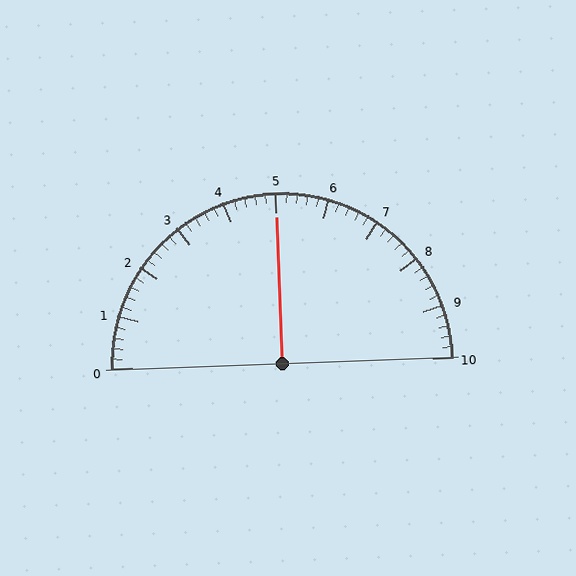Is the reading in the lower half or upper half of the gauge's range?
The reading is in the upper half of the range (0 to 10).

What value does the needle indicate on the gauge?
The needle indicates approximately 5.0.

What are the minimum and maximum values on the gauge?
The gauge ranges from 0 to 10.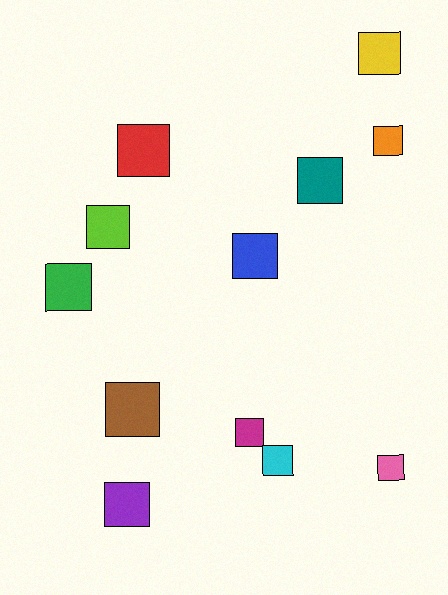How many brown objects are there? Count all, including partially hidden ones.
There is 1 brown object.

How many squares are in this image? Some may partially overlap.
There are 12 squares.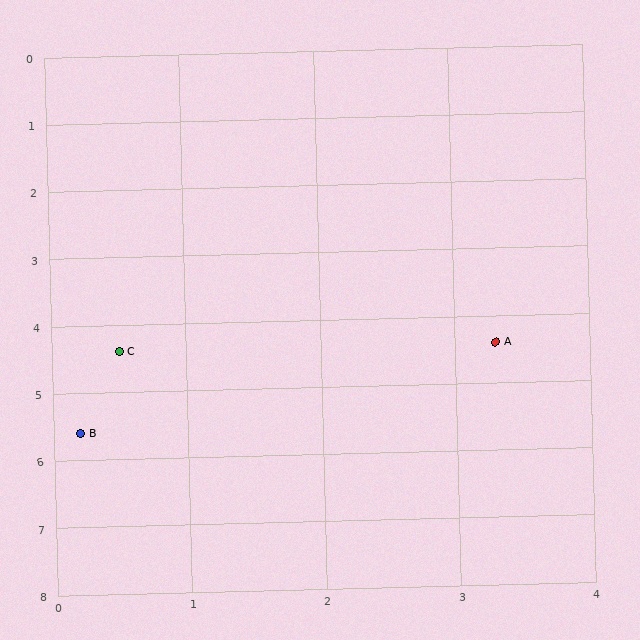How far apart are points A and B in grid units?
Points A and B are about 3.3 grid units apart.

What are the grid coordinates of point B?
Point B is at approximately (0.2, 5.6).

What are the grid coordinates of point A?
Point A is at approximately (3.3, 4.4).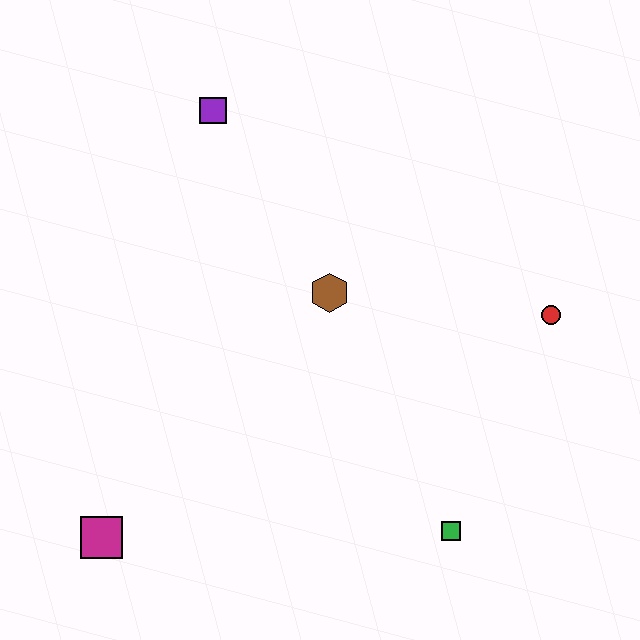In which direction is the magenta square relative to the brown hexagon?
The magenta square is below the brown hexagon.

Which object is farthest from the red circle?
The magenta square is farthest from the red circle.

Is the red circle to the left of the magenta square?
No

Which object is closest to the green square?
The red circle is closest to the green square.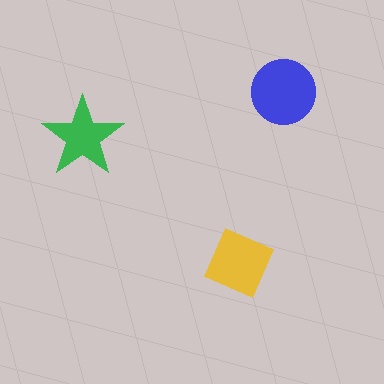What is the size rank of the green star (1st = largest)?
3rd.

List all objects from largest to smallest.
The blue circle, the yellow diamond, the green star.